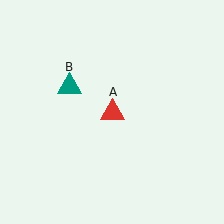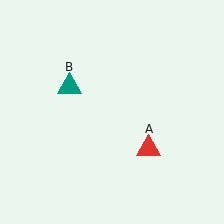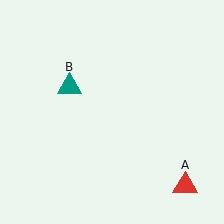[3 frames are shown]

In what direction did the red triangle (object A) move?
The red triangle (object A) moved down and to the right.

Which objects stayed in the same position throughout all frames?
Teal triangle (object B) remained stationary.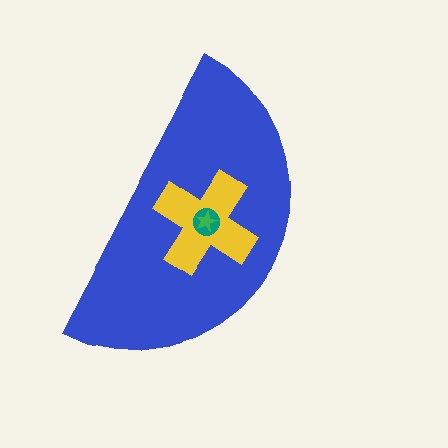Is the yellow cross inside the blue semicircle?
Yes.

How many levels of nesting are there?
4.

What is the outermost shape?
The blue semicircle.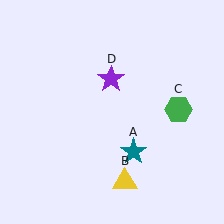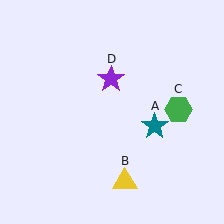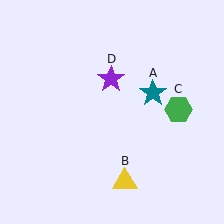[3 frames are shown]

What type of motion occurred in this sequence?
The teal star (object A) rotated counterclockwise around the center of the scene.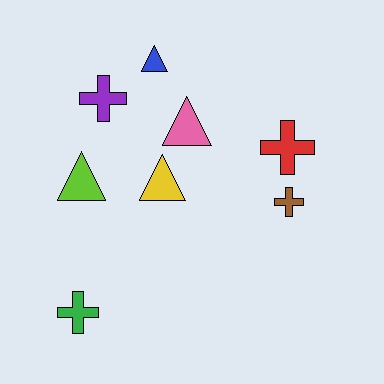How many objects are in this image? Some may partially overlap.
There are 8 objects.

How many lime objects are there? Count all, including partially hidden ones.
There is 1 lime object.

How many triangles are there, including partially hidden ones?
There are 4 triangles.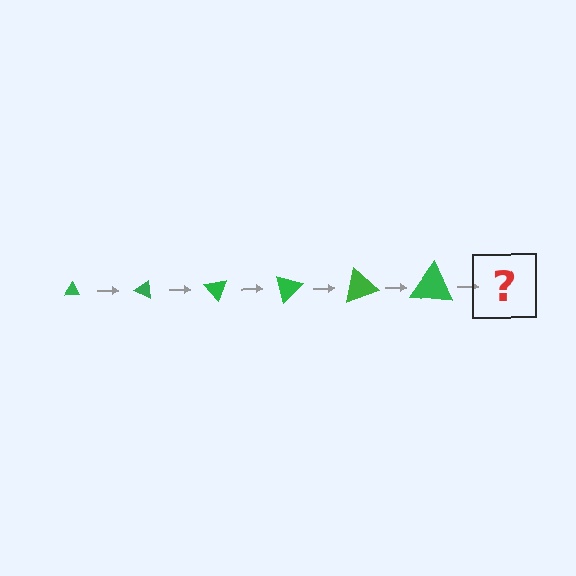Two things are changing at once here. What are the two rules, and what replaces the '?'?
The two rules are that the triangle grows larger each step and it rotates 25 degrees each step. The '?' should be a triangle, larger than the previous one and rotated 150 degrees from the start.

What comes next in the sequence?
The next element should be a triangle, larger than the previous one and rotated 150 degrees from the start.